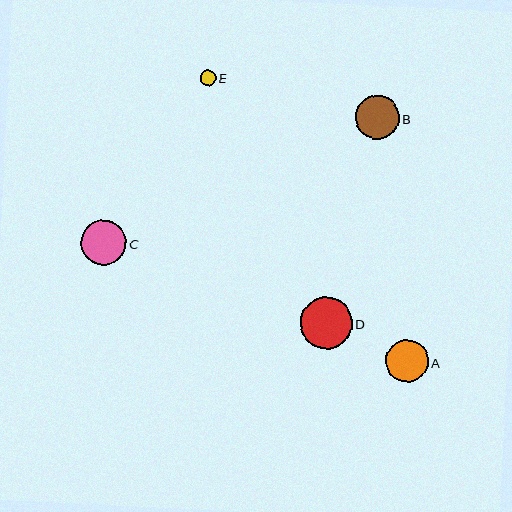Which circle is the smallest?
Circle E is the smallest with a size of approximately 15 pixels.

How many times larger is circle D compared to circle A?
Circle D is approximately 1.2 times the size of circle A.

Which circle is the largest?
Circle D is the largest with a size of approximately 52 pixels.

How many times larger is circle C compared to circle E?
Circle C is approximately 2.9 times the size of circle E.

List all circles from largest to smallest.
From largest to smallest: D, C, B, A, E.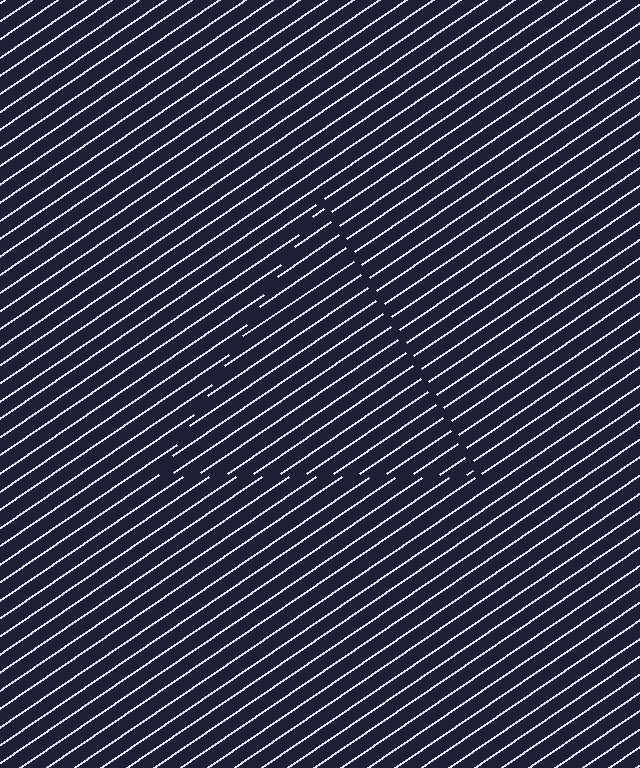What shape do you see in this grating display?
An illusory triangle. The interior of the shape contains the same grating, shifted by half a period — the contour is defined by the phase discontinuity where line-ends from the inner and outer gratings abut.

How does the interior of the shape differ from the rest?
The interior of the shape contains the same grating, shifted by half a period — the contour is defined by the phase discontinuity where line-ends from the inner and outer gratings abut.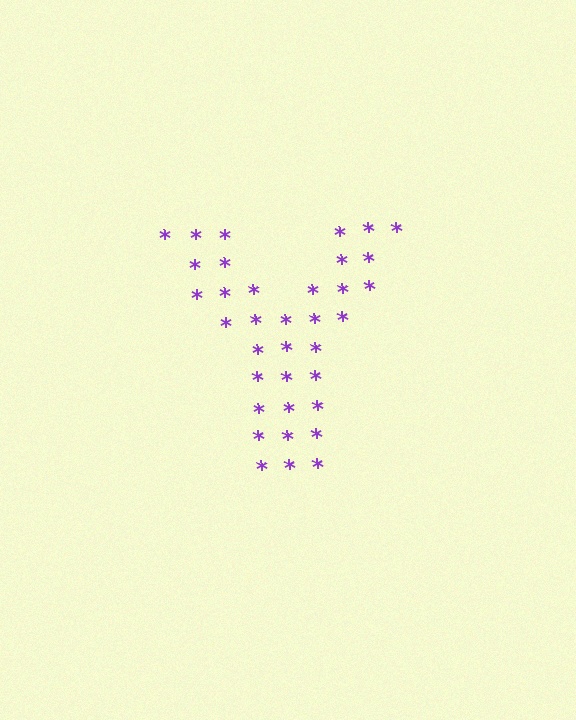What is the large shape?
The large shape is the letter Y.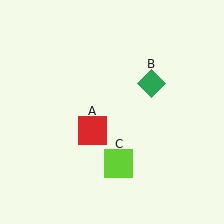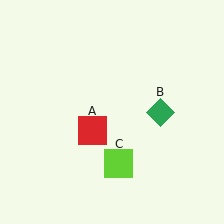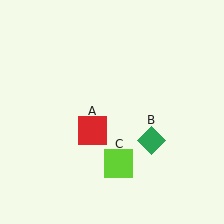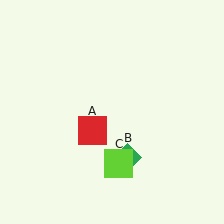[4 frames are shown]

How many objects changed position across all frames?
1 object changed position: green diamond (object B).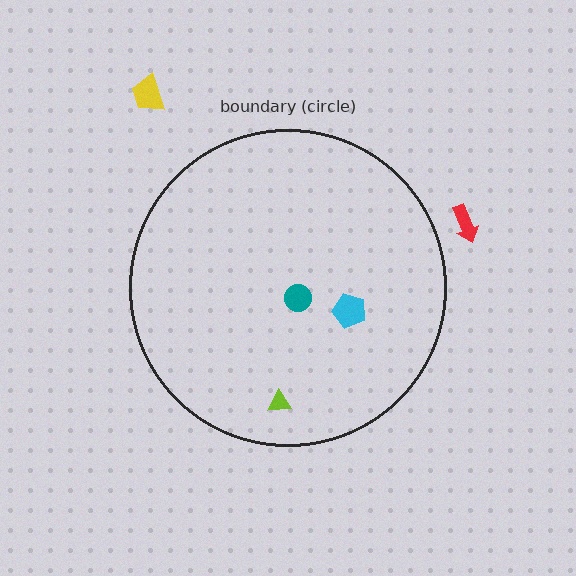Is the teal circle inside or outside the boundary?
Inside.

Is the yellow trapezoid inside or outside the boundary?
Outside.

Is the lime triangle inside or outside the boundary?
Inside.